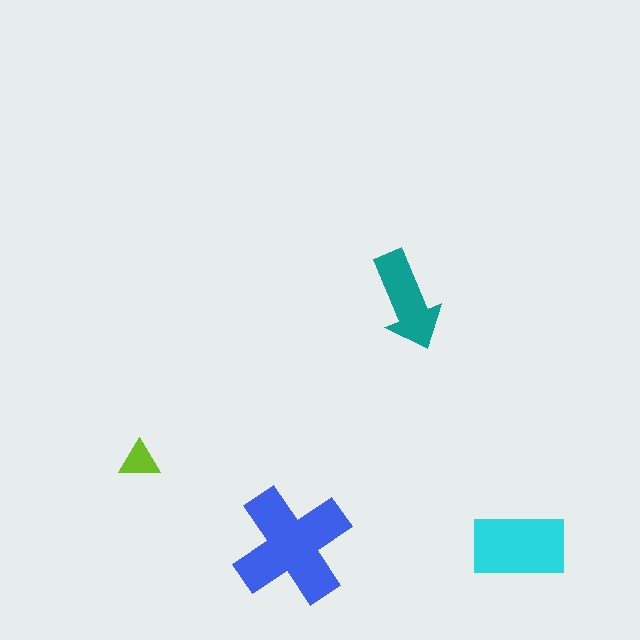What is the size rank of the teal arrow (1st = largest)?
3rd.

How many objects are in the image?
There are 4 objects in the image.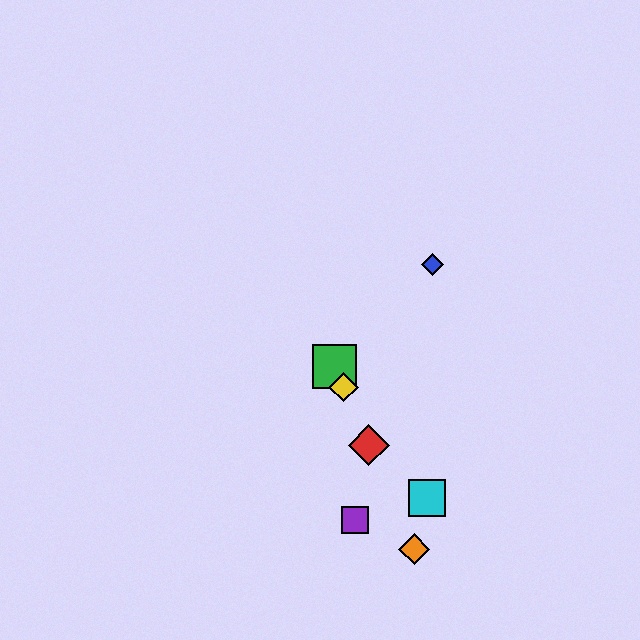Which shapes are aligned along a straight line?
The red diamond, the green square, the yellow diamond, the orange diamond are aligned along a straight line.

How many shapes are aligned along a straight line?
4 shapes (the red diamond, the green square, the yellow diamond, the orange diamond) are aligned along a straight line.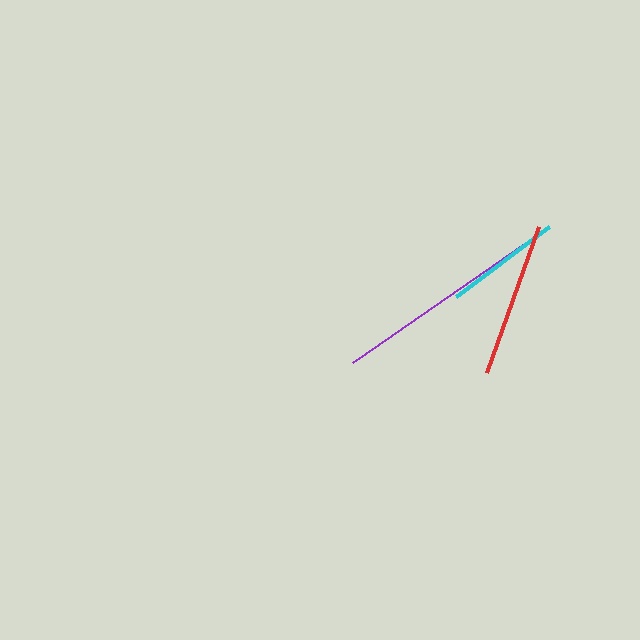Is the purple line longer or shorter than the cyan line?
The purple line is longer than the cyan line.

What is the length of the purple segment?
The purple segment is approximately 230 pixels long.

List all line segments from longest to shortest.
From longest to shortest: purple, red, cyan.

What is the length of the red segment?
The red segment is approximately 155 pixels long.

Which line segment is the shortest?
The cyan line is the shortest at approximately 116 pixels.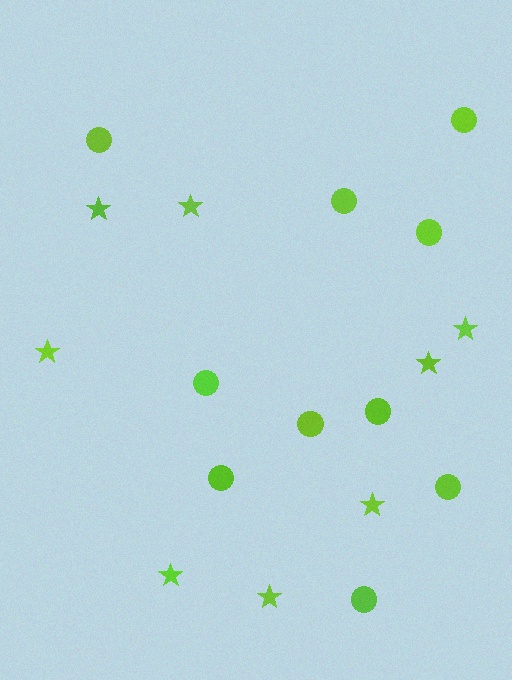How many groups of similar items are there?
There are 2 groups: one group of circles (10) and one group of stars (8).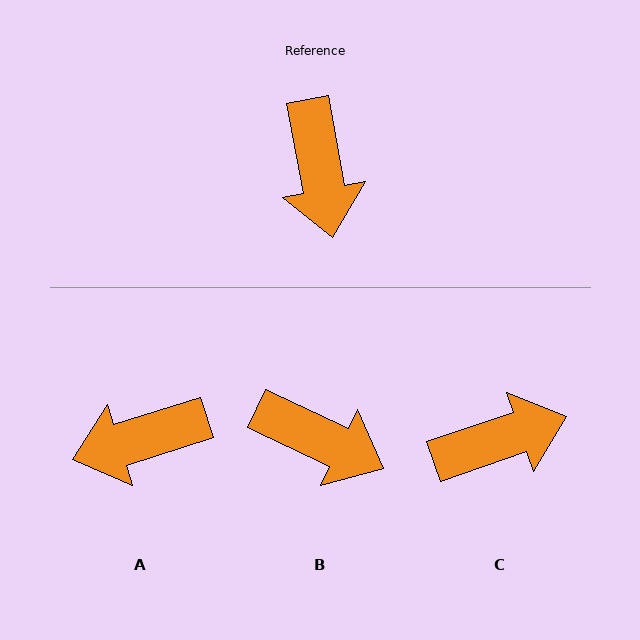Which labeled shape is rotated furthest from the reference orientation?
C, about 98 degrees away.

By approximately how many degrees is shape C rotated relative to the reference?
Approximately 98 degrees counter-clockwise.